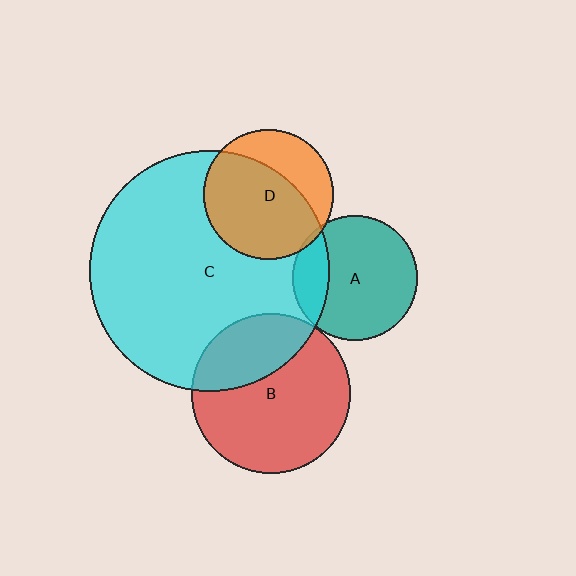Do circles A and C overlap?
Yes.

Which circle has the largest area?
Circle C (cyan).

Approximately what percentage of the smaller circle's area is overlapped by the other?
Approximately 20%.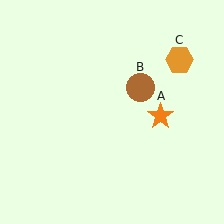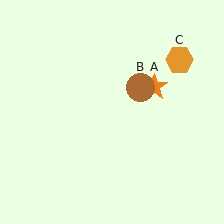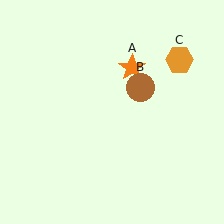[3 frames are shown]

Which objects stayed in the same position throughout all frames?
Brown circle (object B) and orange hexagon (object C) remained stationary.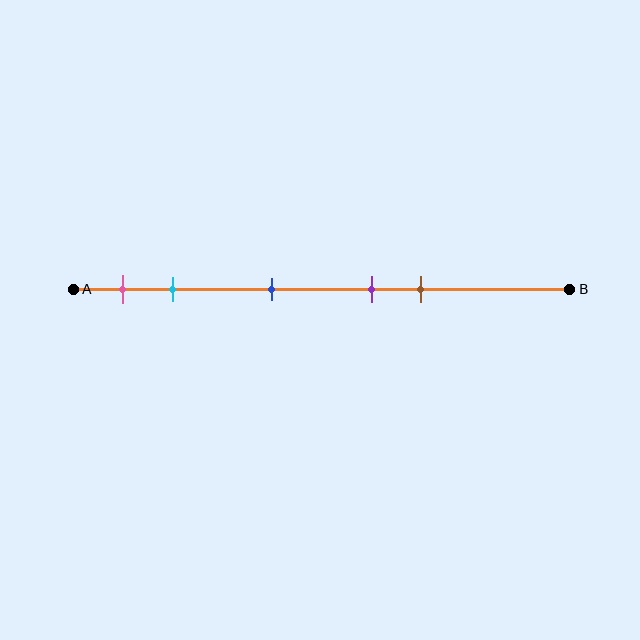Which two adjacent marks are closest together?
The purple and brown marks are the closest adjacent pair.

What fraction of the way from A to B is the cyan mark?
The cyan mark is approximately 20% (0.2) of the way from A to B.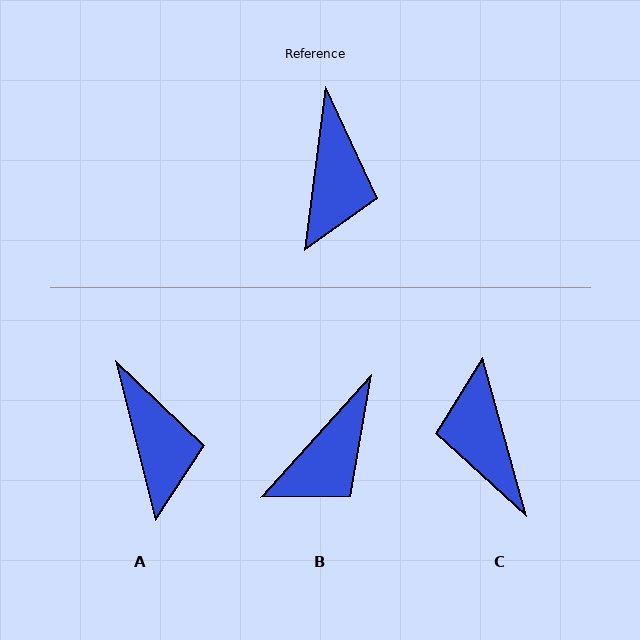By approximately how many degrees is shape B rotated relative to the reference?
Approximately 35 degrees clockwise.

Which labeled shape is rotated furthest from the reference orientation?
C, about 158 degrees away.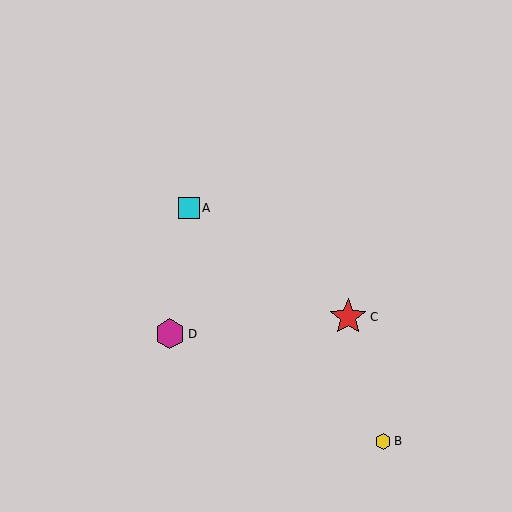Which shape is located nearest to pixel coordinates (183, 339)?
The magenta hexagon (labeled D) at (170, 334) is nearest to that location.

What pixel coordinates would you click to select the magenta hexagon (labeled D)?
Click at (170, 334) to select the magenta hexagon D.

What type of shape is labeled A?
Shape A is a cyan square.